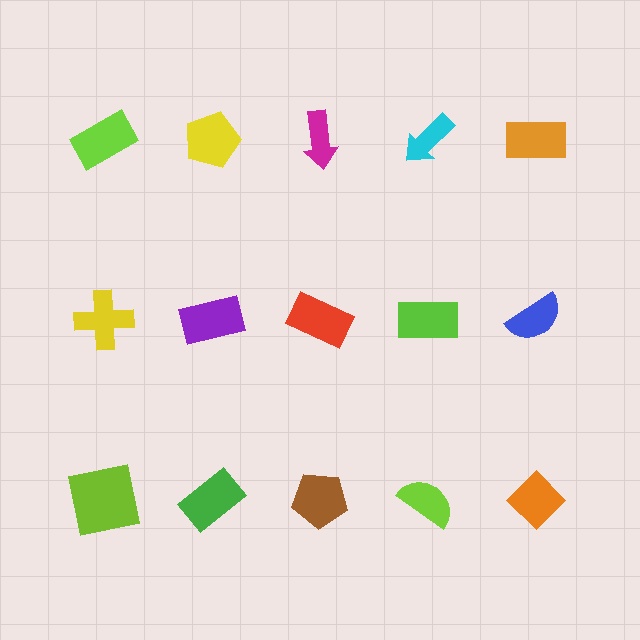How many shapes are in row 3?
5 shapes.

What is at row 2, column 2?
A purple rectangle.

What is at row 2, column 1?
A yellow cross.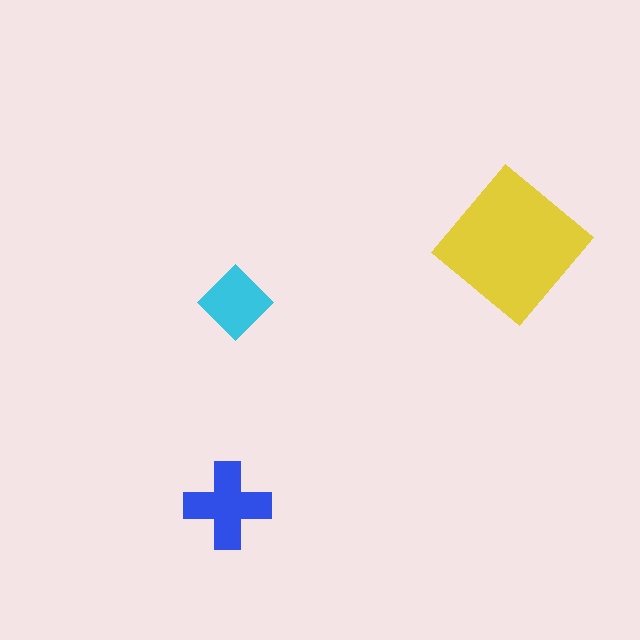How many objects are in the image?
There are 3 objects in the image.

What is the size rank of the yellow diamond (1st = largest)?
1st.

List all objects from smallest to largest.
The cyan diamond, the blue cross, the yellow diamond.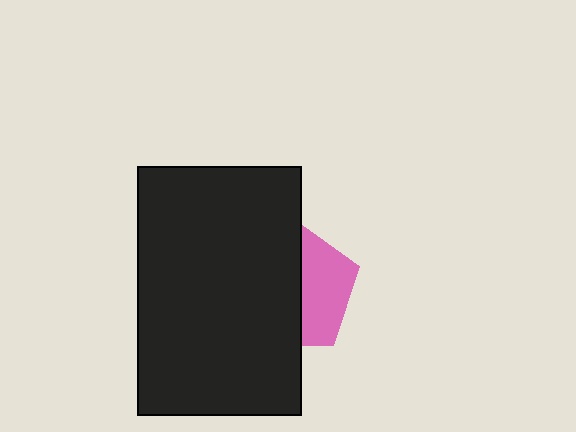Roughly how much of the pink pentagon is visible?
A small part of it is visible (roughly 40%).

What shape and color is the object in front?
The object in front is a black rectangle.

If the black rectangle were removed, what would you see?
You would see the complete pink pentagon.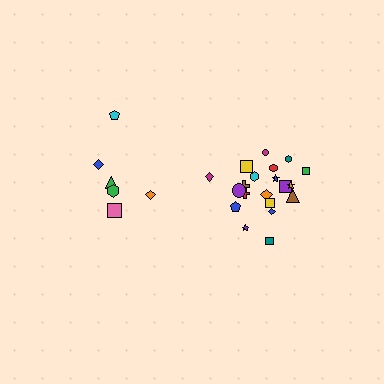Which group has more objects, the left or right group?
The right group.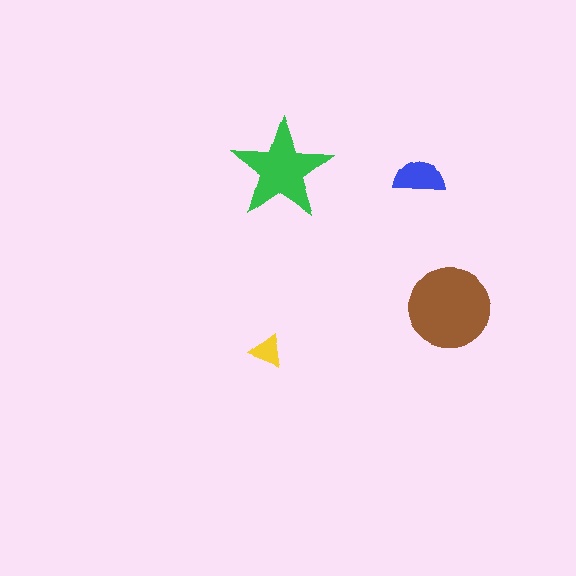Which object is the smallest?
The yellow triangle.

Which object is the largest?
The brown circle.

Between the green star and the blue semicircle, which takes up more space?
The green star.